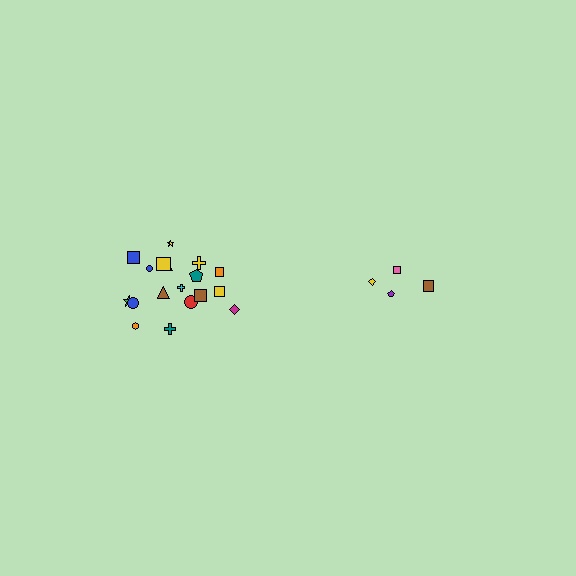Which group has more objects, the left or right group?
The left group.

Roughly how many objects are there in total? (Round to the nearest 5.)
Roughly 20 objects in total.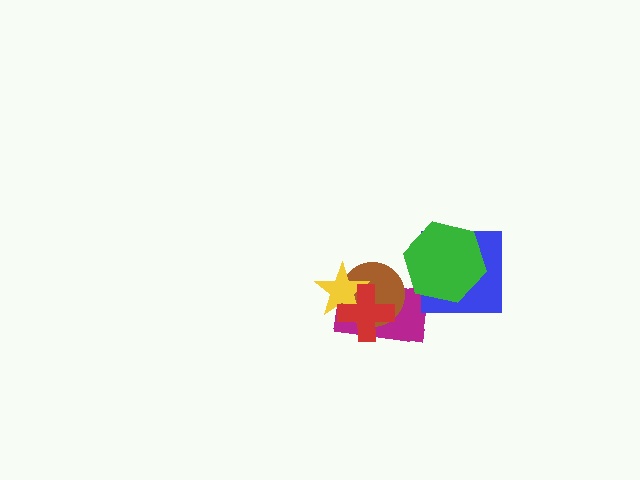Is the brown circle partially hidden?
Yes, it is partially covered by another shape.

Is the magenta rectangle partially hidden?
Yes, it is partially covered by another shape.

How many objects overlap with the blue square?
1 object overlaps with the blue square.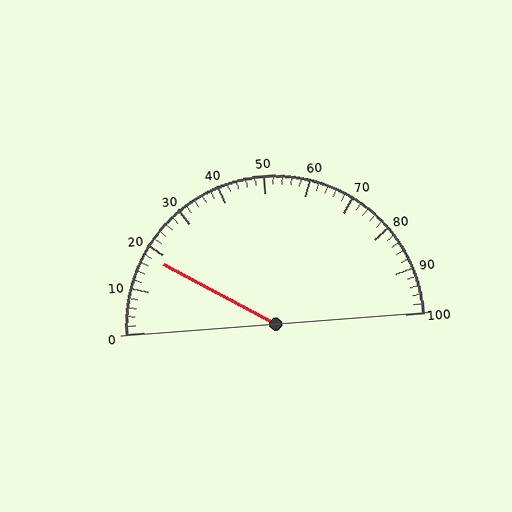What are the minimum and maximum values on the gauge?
The gauge ranges from 0 to 100.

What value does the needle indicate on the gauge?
The needle indicates approximately 18.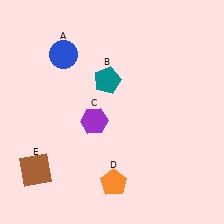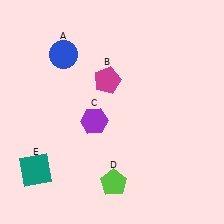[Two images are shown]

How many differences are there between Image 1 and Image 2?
There are 3 differences between the two images.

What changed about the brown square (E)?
In Image 1, E is brown. In Image 2, it changed to teal.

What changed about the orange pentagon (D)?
In Image 1, D is orange. In Image 2, it changed to lime.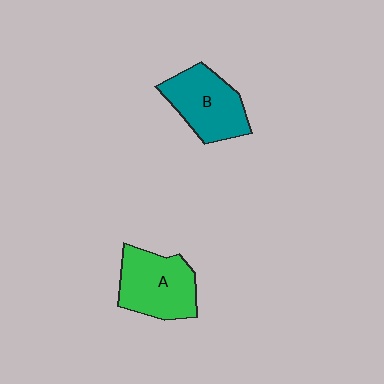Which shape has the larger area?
Shape A (green).